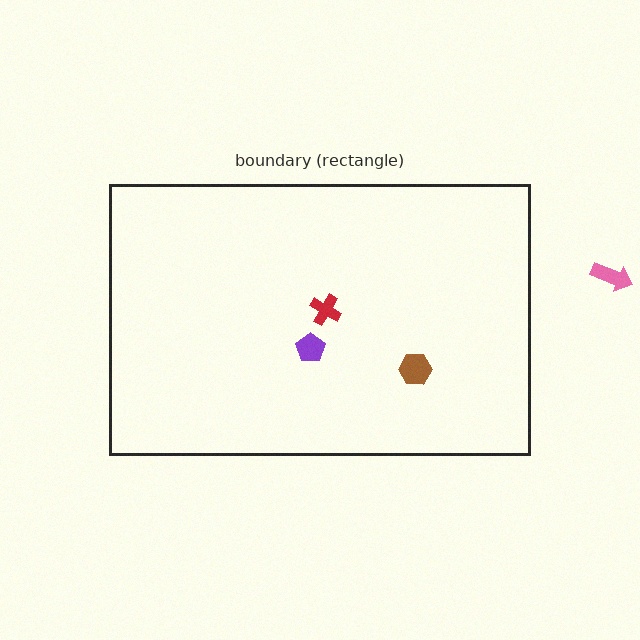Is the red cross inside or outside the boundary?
Inside.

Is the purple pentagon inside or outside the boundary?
Inside.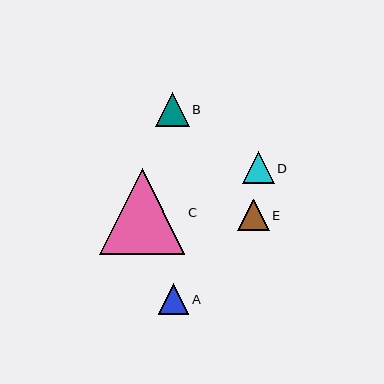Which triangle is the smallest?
Triangle A is the smallest with a size of approximately 30 pixels.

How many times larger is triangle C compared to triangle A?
Triangle C is approximately 2.8 times the size of triangle A.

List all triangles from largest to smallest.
From largest to smallest: C, B, E, D, A.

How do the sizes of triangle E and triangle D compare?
Triangle E and triangle D are approximately the same size.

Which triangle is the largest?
Triangle C is the largest with a size of approximately 85 pixels.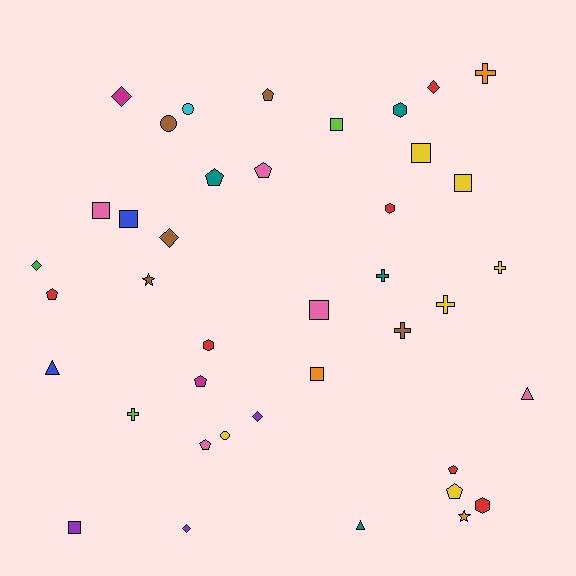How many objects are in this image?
There are 40 objects.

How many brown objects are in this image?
There are 5 brown objects.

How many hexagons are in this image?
There are 4 hexagons.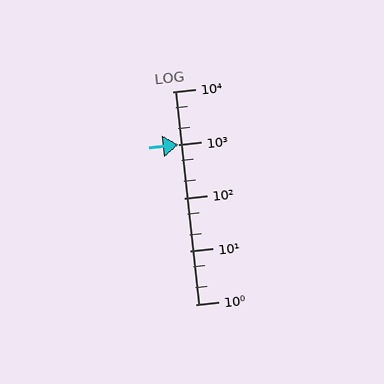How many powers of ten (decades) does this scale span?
The scale spans 4 decades, from 1 to 10000.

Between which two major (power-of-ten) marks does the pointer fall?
The pointer is between 100 and 1000.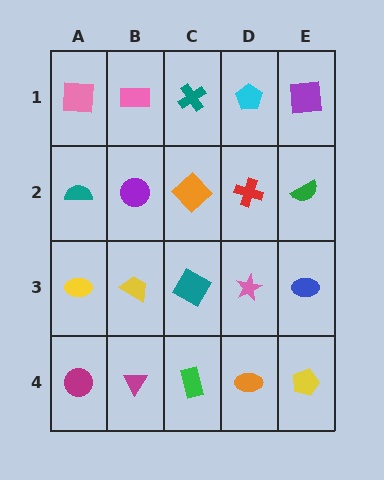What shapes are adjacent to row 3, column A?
A teal semicircle (row 2, column A), a magenta circle (row 4, column A), a yellow trapezoid (row 3, column B).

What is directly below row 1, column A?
A teal semicircle.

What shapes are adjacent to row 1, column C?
An orange diamond (row 2, column C), a pink rectangle (row 1, column B), a cyan pentagon (row 1, column D).